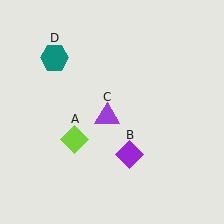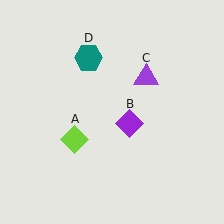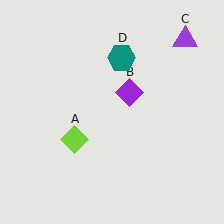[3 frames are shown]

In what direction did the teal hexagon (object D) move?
The teal hexagon (object D) moved right.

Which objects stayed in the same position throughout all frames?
Lime diamond (object A) remained stationary.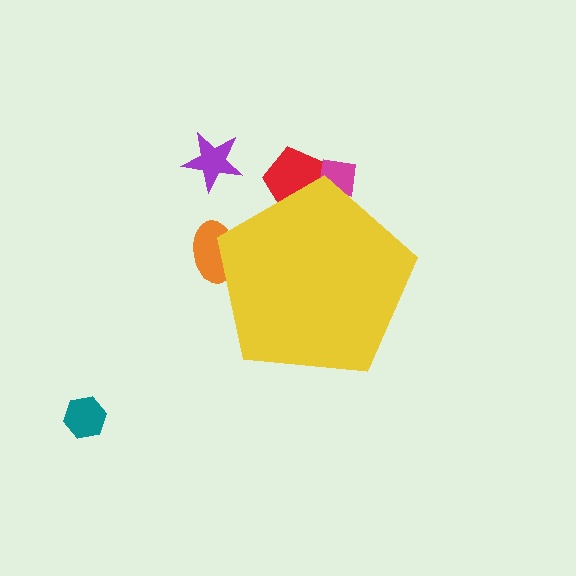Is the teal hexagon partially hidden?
No, the teal hexagon is fully visible.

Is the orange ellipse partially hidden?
Yes, the orange ellipse is partially hidden behind the yellow pentagon.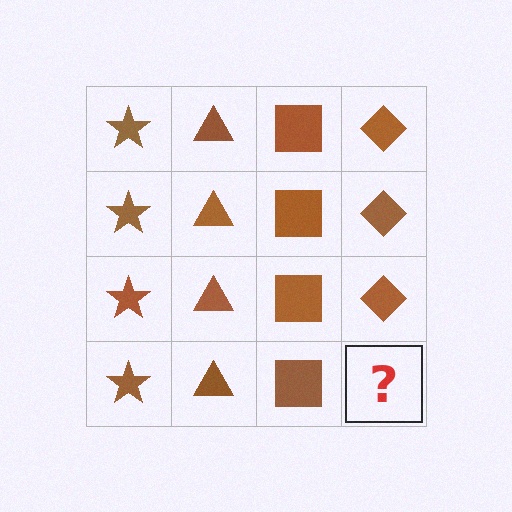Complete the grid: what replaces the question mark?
The question mark should be replaced with a brown diamond.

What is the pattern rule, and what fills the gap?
The rule is that each column has a consistent shape. The gap should be filled with a brown diamond.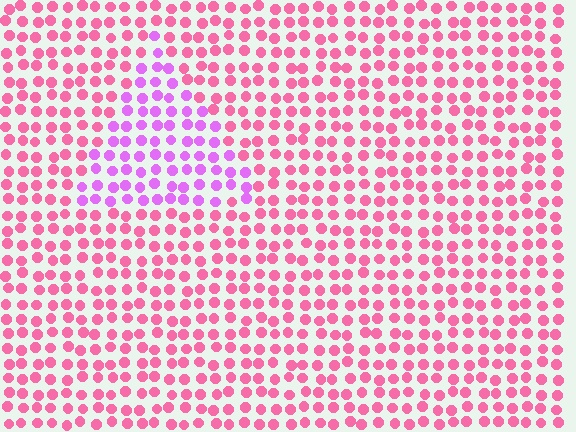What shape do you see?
I see a triangle.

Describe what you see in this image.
The image is filled with small pink elements in a uniform arrangement. A triangle-shaped region is visible where the elements are tinted to a slightly different hue, forming a subtle color boundary.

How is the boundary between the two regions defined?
The boundary is defined purely by a slight shift in hue (about 42 degrees). Spacing, size, and orientation are identical on both sides.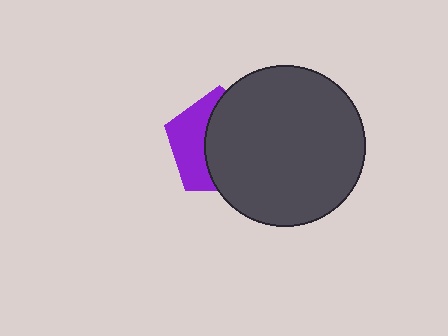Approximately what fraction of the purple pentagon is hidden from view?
Roughly 62% of the purple pentagon is hidden behind the dark gray circle.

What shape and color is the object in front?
The object in front is a dark gray circle.